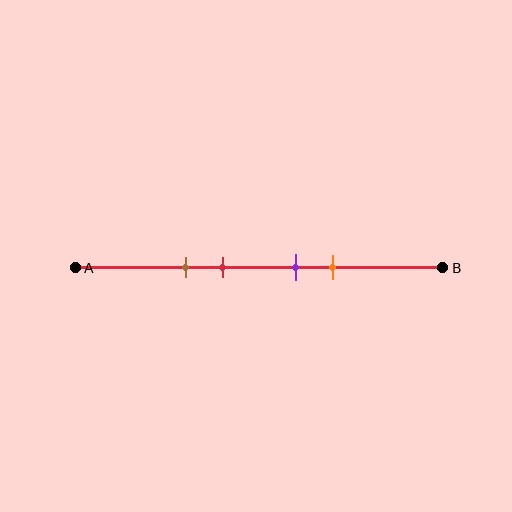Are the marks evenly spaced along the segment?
No, the marks are not evenly spaced.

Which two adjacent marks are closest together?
The purple and orange marks are the closest adjacent pair.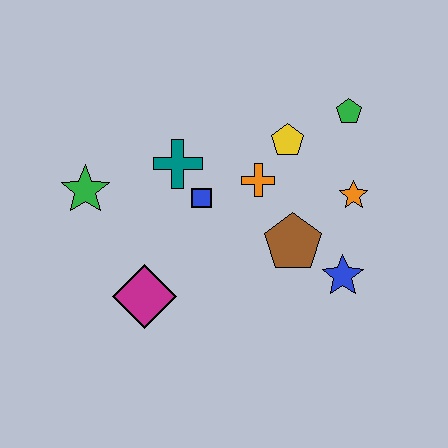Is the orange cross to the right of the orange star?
No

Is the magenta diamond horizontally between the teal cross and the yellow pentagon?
No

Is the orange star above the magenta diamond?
Yes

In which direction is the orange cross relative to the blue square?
The orange cross is to the right of the blue square.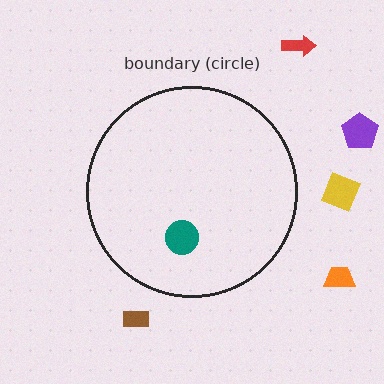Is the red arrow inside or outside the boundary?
Outside.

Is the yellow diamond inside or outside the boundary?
Outside.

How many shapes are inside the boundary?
1 inside, 5 outside.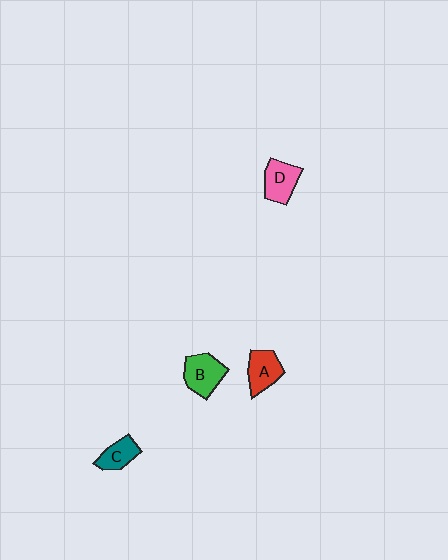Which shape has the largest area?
Shape B (green).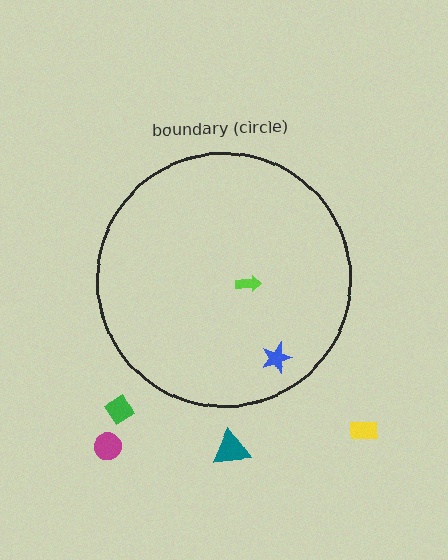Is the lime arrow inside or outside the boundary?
Inside.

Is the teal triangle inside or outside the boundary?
Outside.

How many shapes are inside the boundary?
2 inside, 4 outside.